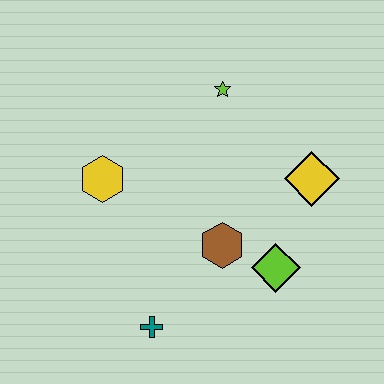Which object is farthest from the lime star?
The teal cross is farthest from the lime star.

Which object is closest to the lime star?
The yellow diamond is closest to the lime star.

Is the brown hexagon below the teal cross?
No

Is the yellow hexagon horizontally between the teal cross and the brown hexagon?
No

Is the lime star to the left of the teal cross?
No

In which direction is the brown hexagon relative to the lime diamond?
The brown hexagon is to the left of the lime diamond.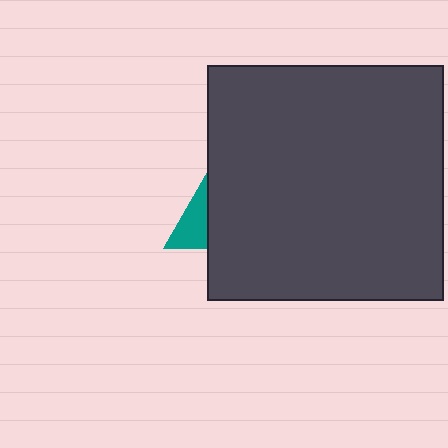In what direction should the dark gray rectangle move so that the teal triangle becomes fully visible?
The dark gray rectangle should move right. That is the shortest direction to clear the overlap and leave the teal triangle fully visible.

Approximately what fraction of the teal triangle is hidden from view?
Roughly 70% of the teal triangle is hidden behind the dark gray rectangle.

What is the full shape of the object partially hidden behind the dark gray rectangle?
The partially hidden object is a teal triangle.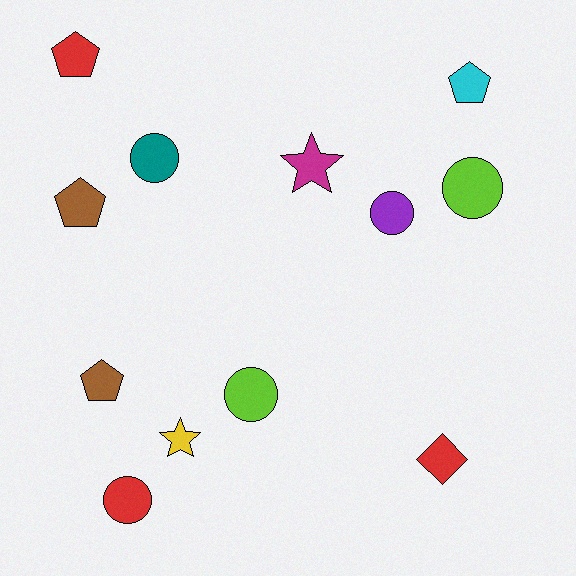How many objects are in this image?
There are 12 objects.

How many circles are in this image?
There are 5 circles.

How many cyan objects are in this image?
There is 1 cyan object.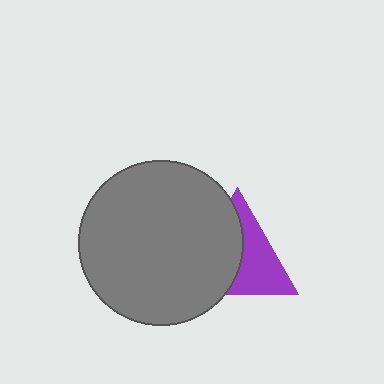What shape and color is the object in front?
The object in front is a gray circle.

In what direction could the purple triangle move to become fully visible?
The purple triangle could move right. That would shift it out from behind the gray circle entirely.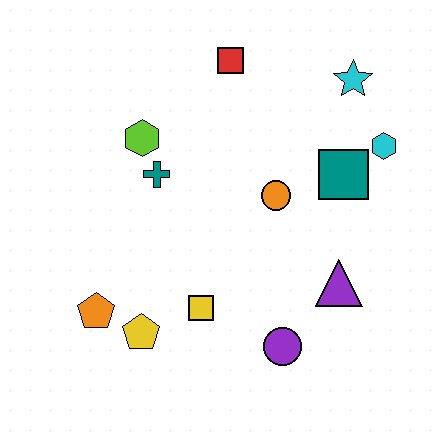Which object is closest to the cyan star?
The cyan hexagon is closest to the cyan star.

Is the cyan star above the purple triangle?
Yes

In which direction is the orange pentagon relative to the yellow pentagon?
The orange pentagon is to the left of the yellow pentagon.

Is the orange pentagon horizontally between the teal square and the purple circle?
No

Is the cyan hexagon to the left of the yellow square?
No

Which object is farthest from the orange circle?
The orange pentagon is farthest from the orange circle.